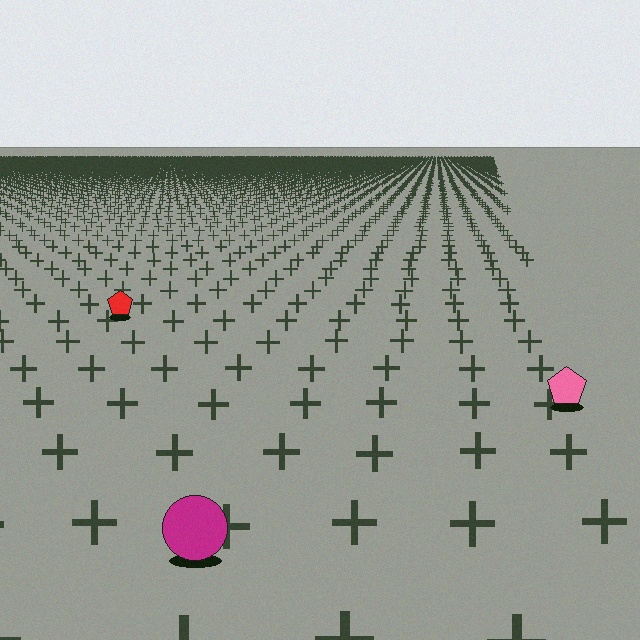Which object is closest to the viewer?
The magenta circle is closest. The texture marks near it are larger and more spread out.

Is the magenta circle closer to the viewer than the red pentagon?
Yes. The magenta circle is closer — you can tell from the texture gradient: the ground texture is coarser near it.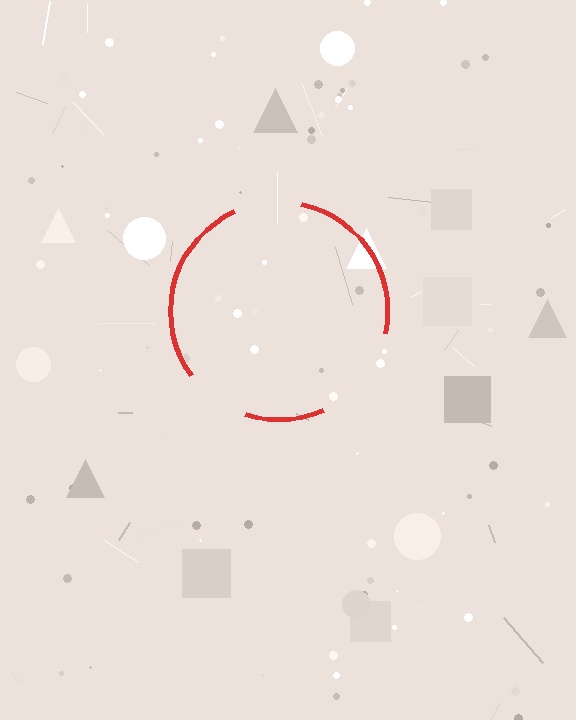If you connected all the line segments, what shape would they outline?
They would outline a circle.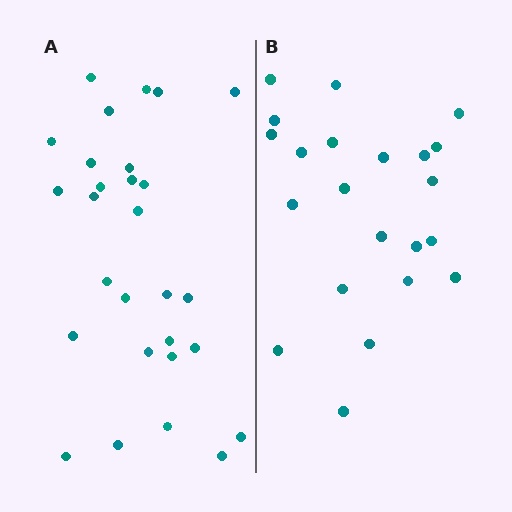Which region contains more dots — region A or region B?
Region A (the left region) has more dots.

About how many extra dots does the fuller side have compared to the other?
Region A has about 6 more dots than region B.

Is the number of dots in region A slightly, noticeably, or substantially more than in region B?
Region A has noticeably more, but not dramatically so. The ratio is roughly 1.3 to 1.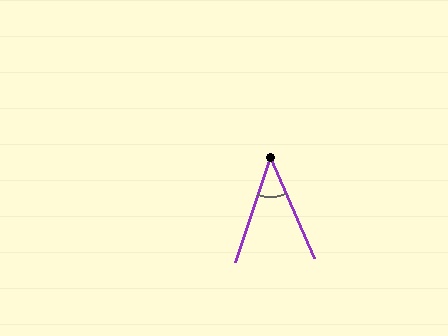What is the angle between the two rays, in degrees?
Approximately 42 degrees.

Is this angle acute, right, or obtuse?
It is acute.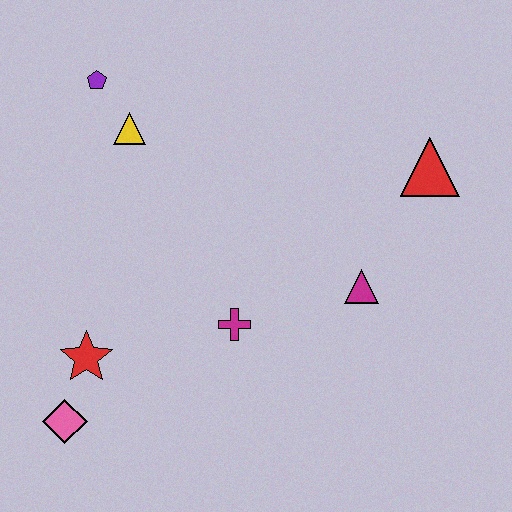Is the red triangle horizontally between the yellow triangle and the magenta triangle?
No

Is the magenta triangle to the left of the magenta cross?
No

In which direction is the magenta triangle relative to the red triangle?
The magenta triangle is below the red triangle.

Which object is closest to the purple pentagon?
The yellow triangle is closest to the purple pentagon.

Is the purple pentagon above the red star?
Yes